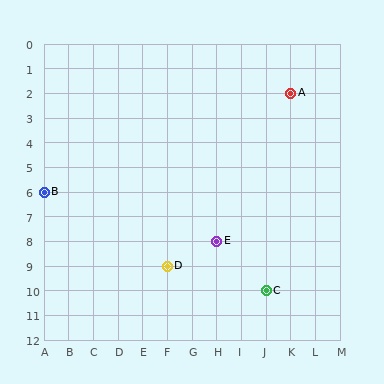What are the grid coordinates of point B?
Point B is at grid coordinates (A, 6).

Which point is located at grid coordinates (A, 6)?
Point B is at (A, 6).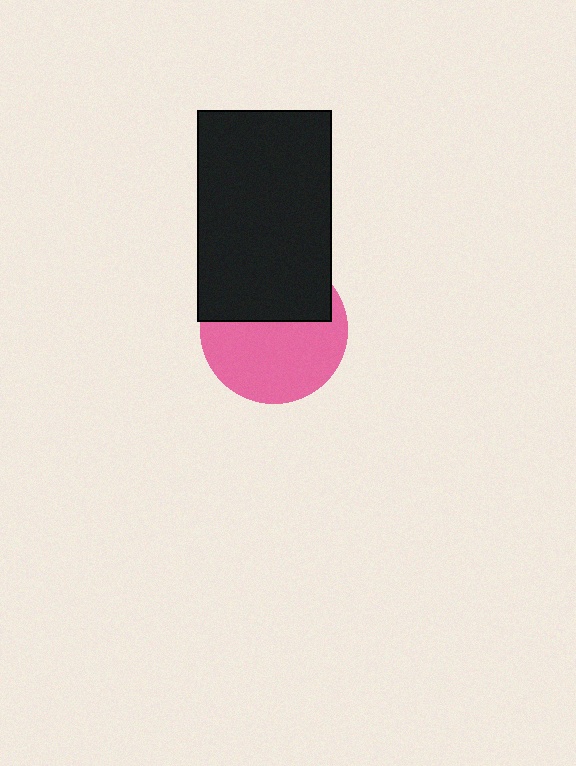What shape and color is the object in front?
The object in front is a black rectangle.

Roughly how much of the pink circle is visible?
About half of it is visible (roughly 60%).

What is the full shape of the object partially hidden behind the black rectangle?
The partially hidden object is a pink circle.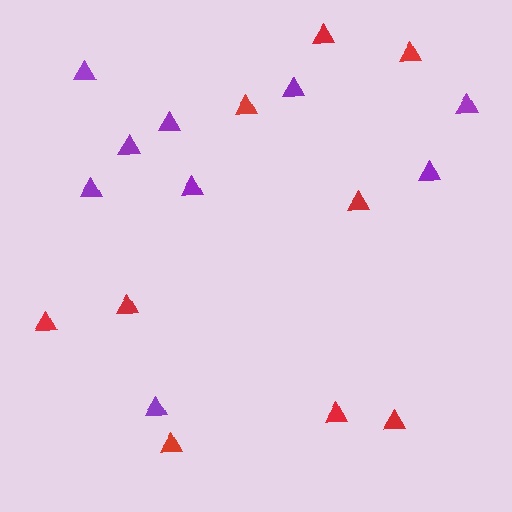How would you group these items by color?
There are 2 groups: one group of purple triangles (9) and one group of red triangles (9).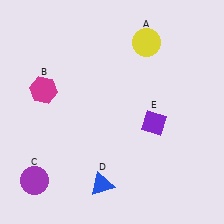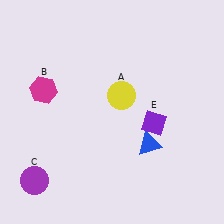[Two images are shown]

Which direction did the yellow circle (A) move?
The yellow circle (A) moved down.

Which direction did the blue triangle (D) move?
The blue triangle (D) moved right.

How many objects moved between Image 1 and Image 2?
2 objects moved between the two images.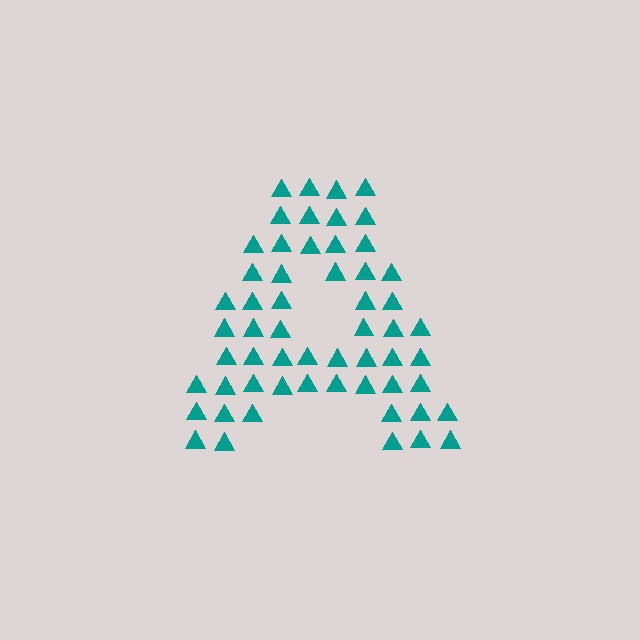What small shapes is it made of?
It is made of small triangles.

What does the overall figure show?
The overall figure shows the letter A.